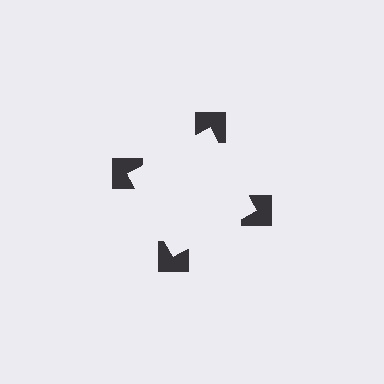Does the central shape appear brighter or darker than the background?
It typically appears slightly brighter than the background, even though no actual brightness change is drawn.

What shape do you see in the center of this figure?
An illusory square — its edges are inferred from the aligned wedge cuts in the notched squares, not physically drawn.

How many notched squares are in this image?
There are 4 — one at each vertex of the illusory square.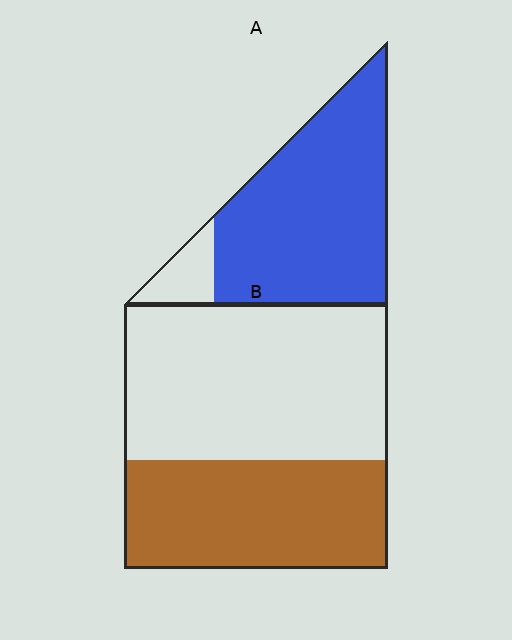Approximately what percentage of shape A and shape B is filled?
A is approximately 90% and B is approximately 40%.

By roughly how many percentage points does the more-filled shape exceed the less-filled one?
By roughly 45 percentage points (A over B).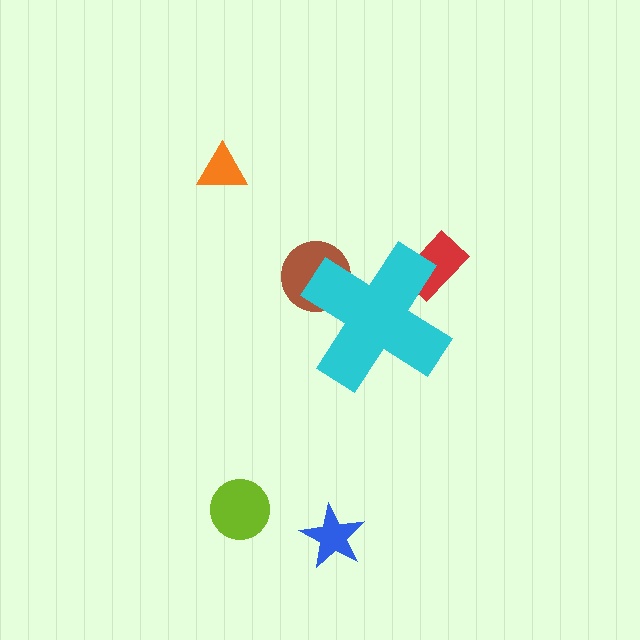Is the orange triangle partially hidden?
No, the orange triangle is fully visible.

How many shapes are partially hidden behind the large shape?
2 shapes are partially hidden.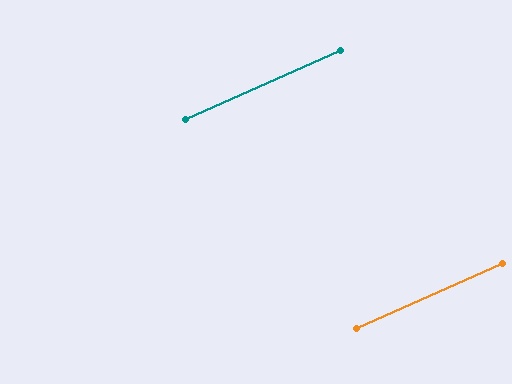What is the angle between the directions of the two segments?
Approximately 0 degrees.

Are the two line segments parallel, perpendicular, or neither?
Parallel — their directions differ by only 0.2°.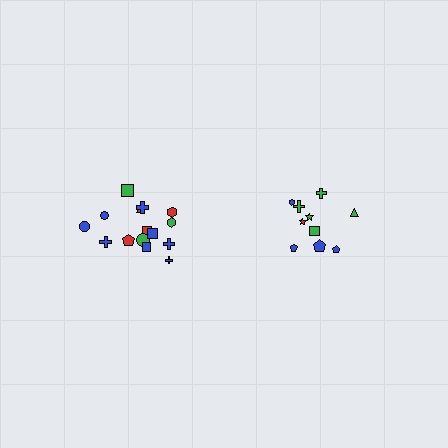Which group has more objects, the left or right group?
The left group.